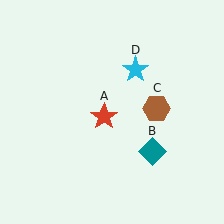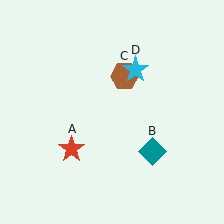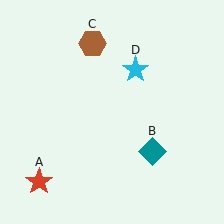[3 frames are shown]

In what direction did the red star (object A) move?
The red star (object A) moved down and to the left.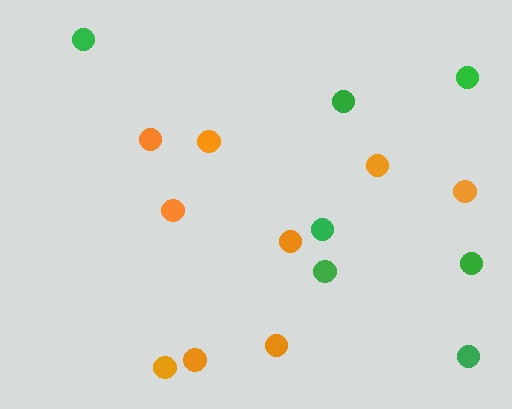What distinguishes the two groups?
There are 2 groups: one group of orange circles (9) and one group of green circles (7).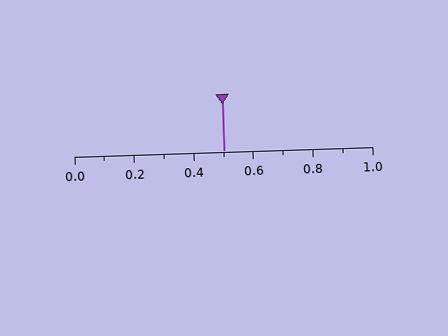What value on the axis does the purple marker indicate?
The marker indicates approximately 0.5.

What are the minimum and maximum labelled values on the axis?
The axis runs from 0.0 to 1.0.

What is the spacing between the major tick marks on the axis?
The major ticks are spaced 0.2 apart.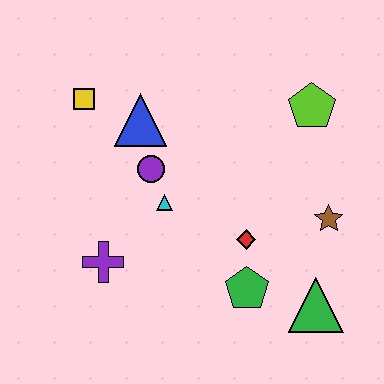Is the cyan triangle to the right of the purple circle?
Yes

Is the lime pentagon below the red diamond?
No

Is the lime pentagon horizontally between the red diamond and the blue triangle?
No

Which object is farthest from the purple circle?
The green triangle is farthest from the purple circle.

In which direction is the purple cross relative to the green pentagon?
The purple cross is to the left of the green pentagon.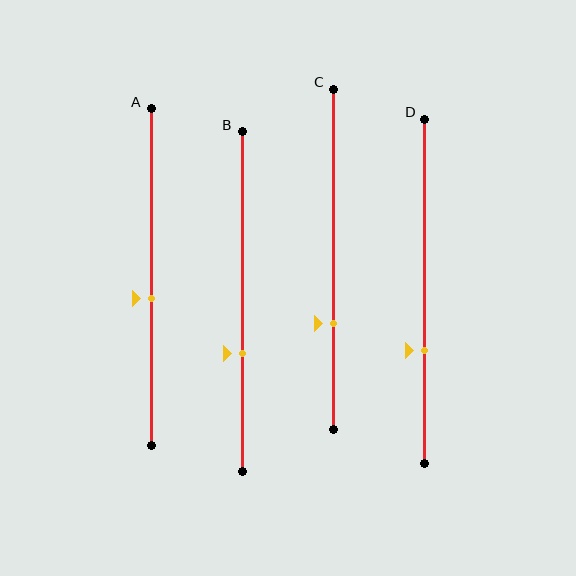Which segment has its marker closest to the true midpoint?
Segment A has its marker closest to the true midpoint.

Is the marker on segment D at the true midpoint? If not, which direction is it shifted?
No, the marker on segment D is shifted downward by about 17% of the segment length.